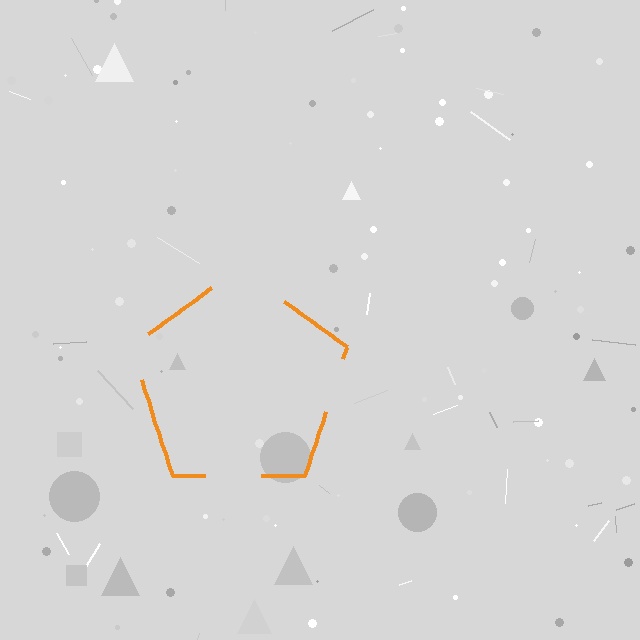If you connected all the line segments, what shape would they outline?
They would outline a pentagon.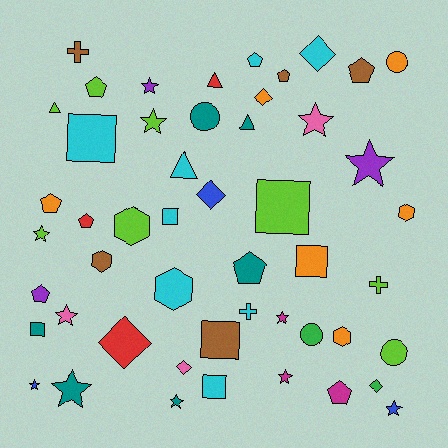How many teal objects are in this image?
There are 6 teal objects.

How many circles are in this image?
There are 4 circles.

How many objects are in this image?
There are 50 objects.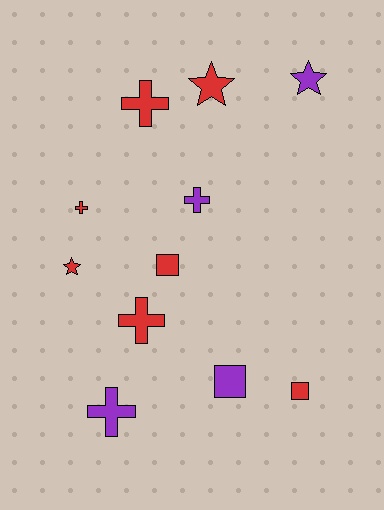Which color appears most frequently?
Red, with 7 objects.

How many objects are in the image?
There are 11 objects.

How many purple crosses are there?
There are 2 purple crosses.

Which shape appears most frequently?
Cross, with 5 objects.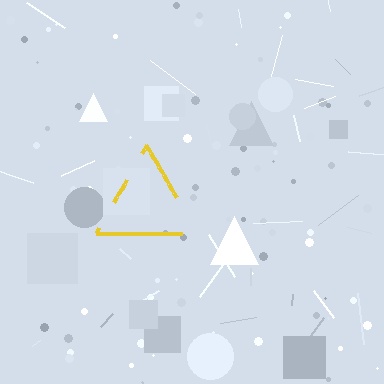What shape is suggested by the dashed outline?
The dashed outline suggests a triangle.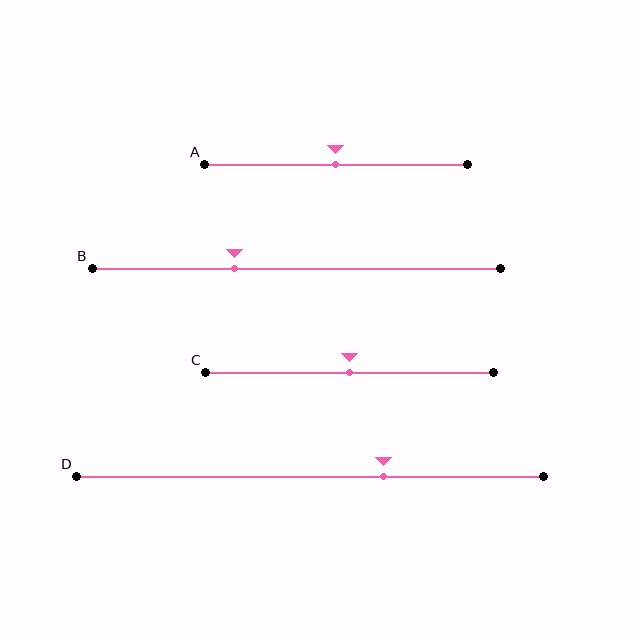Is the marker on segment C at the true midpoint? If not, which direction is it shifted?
Yes, the marker on segment C is at the true midpoint.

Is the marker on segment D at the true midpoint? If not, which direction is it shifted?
No, the marker on segment D is shifted to the right by about 16% of the segment length.